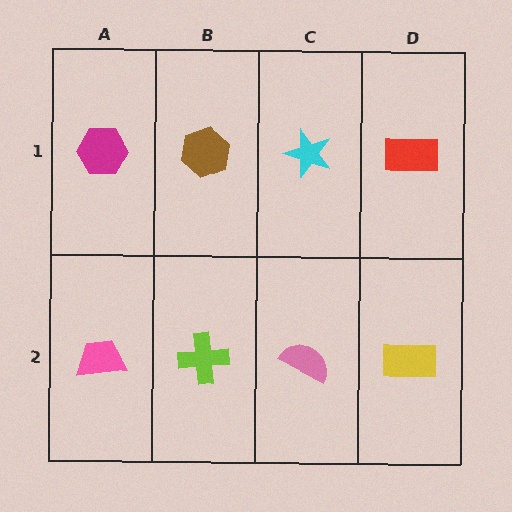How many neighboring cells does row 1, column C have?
3.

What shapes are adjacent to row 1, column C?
A pink semicircle (row 2, column C), a brown hexagon (row 1, column B), a red rectangle (row 1, column D).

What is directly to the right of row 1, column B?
A cyan star.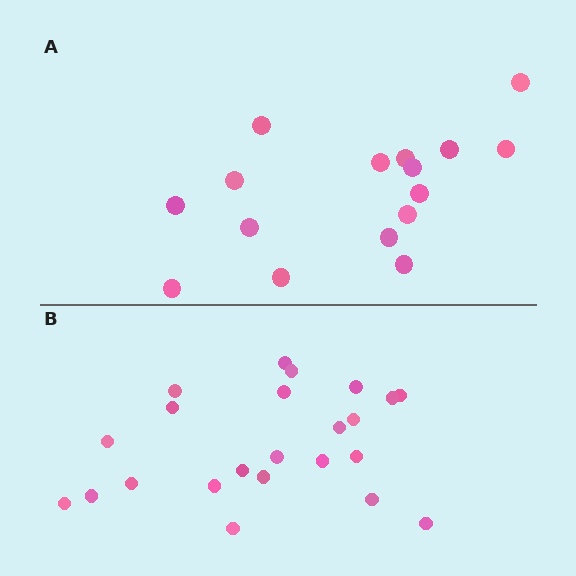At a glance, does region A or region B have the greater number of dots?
Region B (the bottom region) has more dots.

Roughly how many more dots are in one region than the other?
Region B has roughly 8 or so more dots than region A.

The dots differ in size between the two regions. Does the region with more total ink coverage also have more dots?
No. Region A has more total ink coverage because its dots are larger, but region B actually contains more individual dots. Total area can be misleading — the number of items is what matters here.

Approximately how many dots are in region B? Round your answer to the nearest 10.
About 20 dots. (The exact count is 23, which rounds to 20.)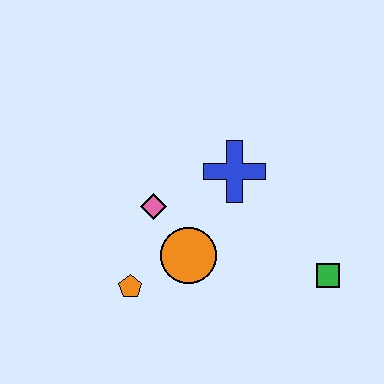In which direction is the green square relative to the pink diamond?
The green square is to the right of the pink diamond.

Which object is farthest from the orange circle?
The green square is farthest from the orange circle.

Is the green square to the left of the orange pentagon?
No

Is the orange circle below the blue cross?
Yes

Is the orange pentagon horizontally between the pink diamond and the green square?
No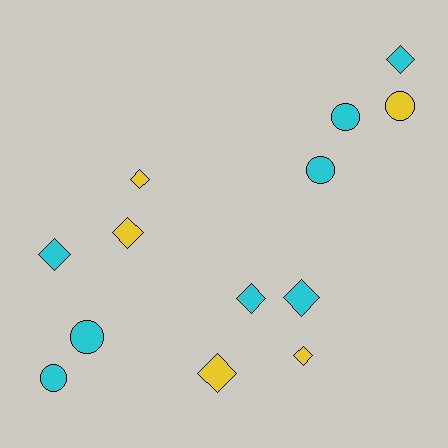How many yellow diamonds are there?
There are 4 yellow diamonds.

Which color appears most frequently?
Cyan, with 8 objects.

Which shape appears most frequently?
Diamond, with 8 objects.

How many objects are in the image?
There are 13 objects.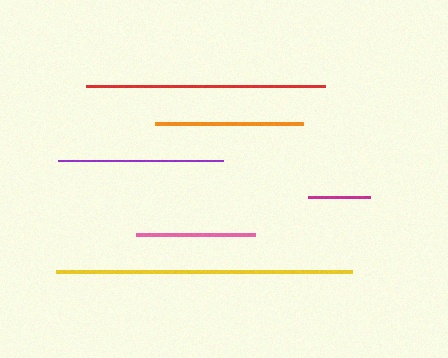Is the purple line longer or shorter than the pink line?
The purple line is longer than the pink line.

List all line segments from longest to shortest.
From longest to shortest: yellow, red, purple, orange, pink, magenta.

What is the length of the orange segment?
The orange segment is approximately 147 pixels long.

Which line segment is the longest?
The yellow line is the longest at approximately 295 pixels.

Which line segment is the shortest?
The magenta line is the shortest at approximately 63 pixels.